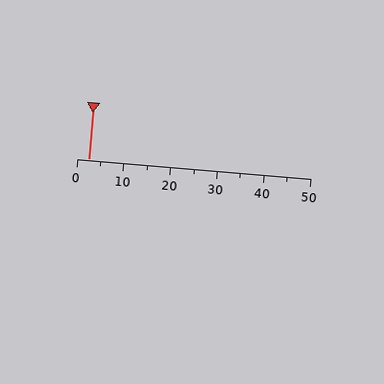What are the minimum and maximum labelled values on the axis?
The axis runs from 0 to 50.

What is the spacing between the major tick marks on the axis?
The major ticks are spaced 10 apart.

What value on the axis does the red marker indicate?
The marker indicates approximately 2.5.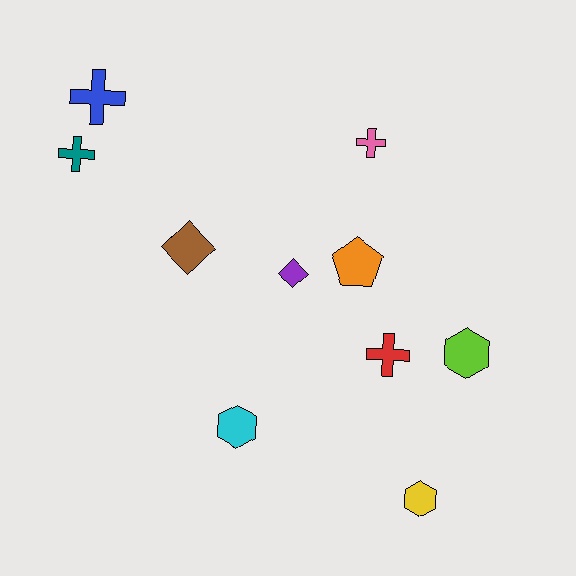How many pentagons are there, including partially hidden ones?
There is 1 pentagon.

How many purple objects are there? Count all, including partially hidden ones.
There is 1 purple object.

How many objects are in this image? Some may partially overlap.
There are 10 objects.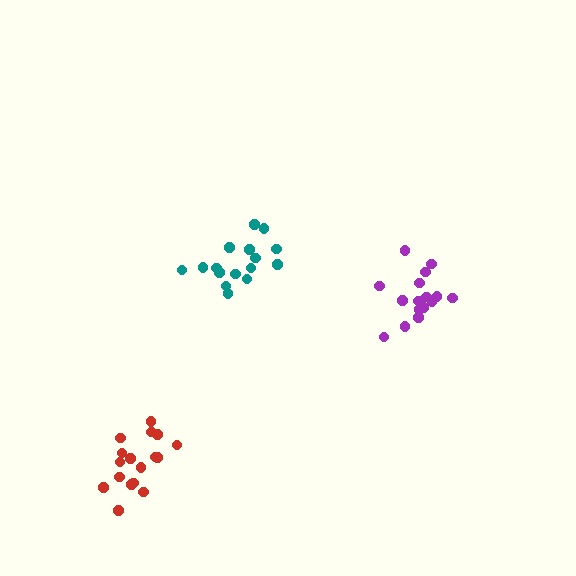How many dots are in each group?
Group 1: 16 dots, Group 2: 17 dots, Group 3: 16 dots (49 total).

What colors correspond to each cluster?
The clusters are colored: teal, red, purple.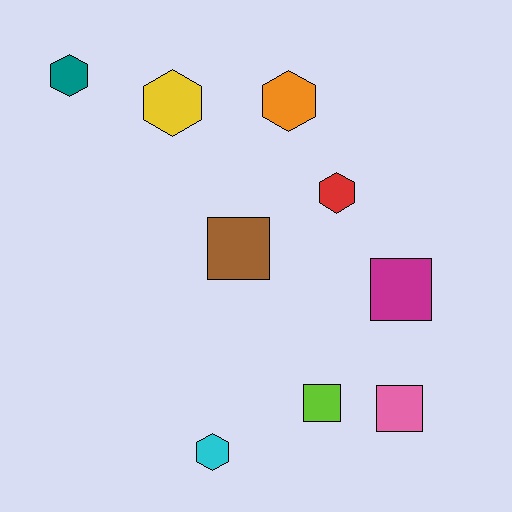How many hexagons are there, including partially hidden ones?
There are 5 hexagons.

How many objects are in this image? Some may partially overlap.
There are 9 objects.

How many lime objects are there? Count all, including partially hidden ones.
There is 1 lime object.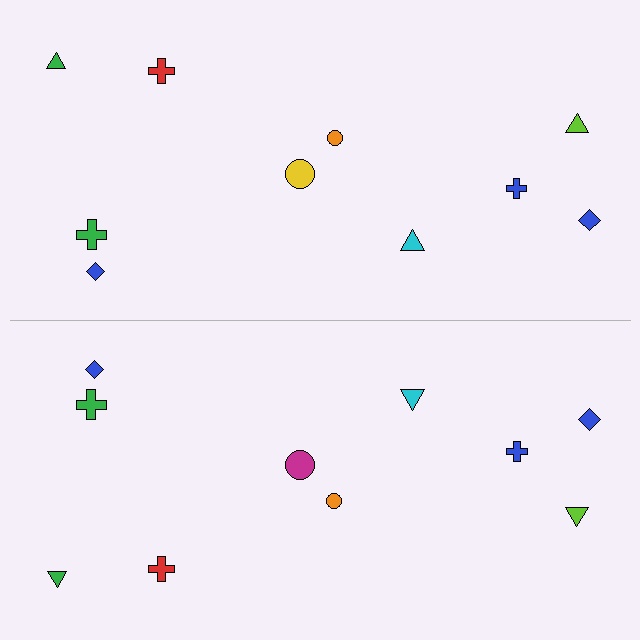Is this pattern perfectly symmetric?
No, the pattern is not perfectly symmetric. The magenta circle on the bottom side breaks the symmetry — its mirror counterpart is yellow.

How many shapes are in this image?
There are 20 shapes in this image.